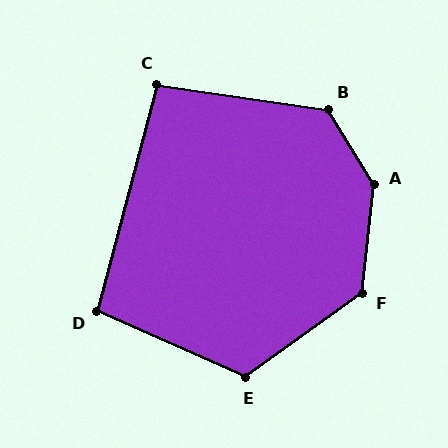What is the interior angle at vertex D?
Approximately 99 degrees (obtuse).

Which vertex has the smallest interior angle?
C, at approximately 97 degrees.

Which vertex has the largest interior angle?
A, at approximately 143 degrees.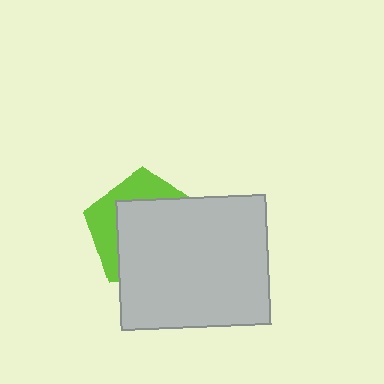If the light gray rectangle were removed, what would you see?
You would see the complete lime pentagon.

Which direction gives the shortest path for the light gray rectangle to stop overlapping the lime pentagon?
Moving toward the lower-right gives the shortest separation.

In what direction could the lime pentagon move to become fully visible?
The lime pentagon could move toward the upper-left. That would shift it out from behind the light gray rectangle entirely.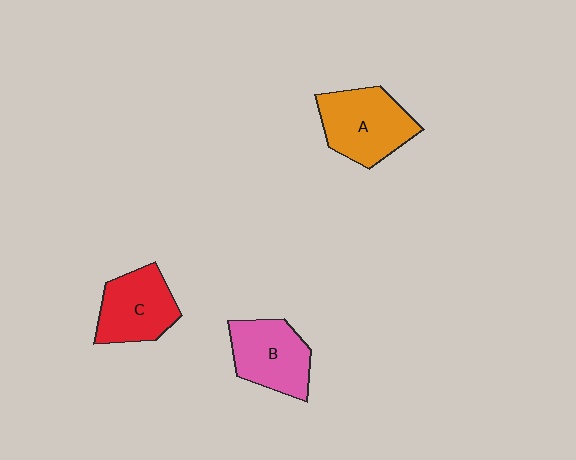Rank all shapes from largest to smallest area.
From largest to smallest: A (orange), B (pink), C (red).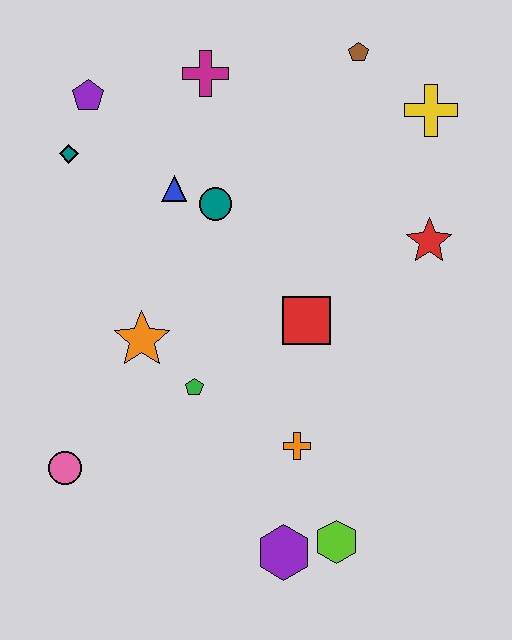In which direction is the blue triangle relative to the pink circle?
The blue triangle is above the pink circle.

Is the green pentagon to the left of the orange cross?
Yes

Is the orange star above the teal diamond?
No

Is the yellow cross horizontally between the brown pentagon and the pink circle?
No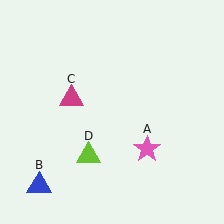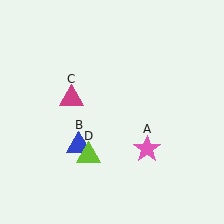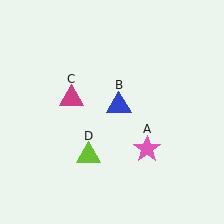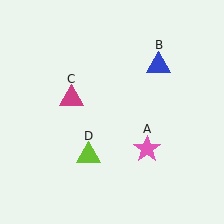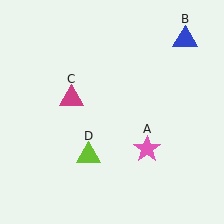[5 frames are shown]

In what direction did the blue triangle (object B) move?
The blue triangle (object B) moved up and to the right.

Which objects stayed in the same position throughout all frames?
Pink star (object A) and magenta triangle (object C) and lime triangle (object D) remained stationary.